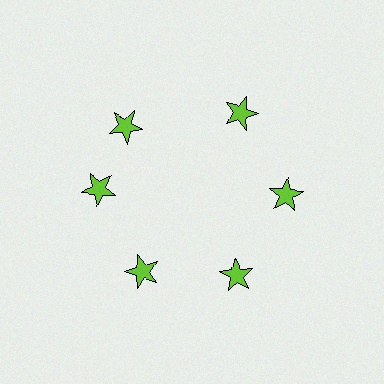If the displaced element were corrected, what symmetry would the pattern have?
It would have 6-fold rotational symmetry — the pattern would map onto itself every 60 degrees.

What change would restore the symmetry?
The symmetry would be restored by rotating it back into even spacing with its neighbors so that all 6 stars sit at equal angles and equal distance from the center.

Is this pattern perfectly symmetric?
No. The 6 lime stars are arranged in a ring, but one element near the 11 o'clock position is rotated out of alignment along the ring, breaking the 6-fold rotational symmetry.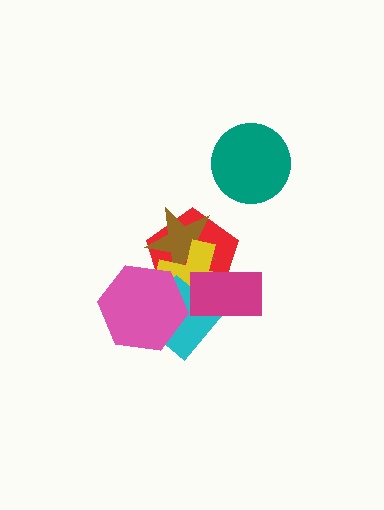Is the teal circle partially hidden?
No, no other shape covers it.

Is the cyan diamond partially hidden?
Yes, it is partially covered by another shape.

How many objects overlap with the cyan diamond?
4 objects overlap with the cyan diamond.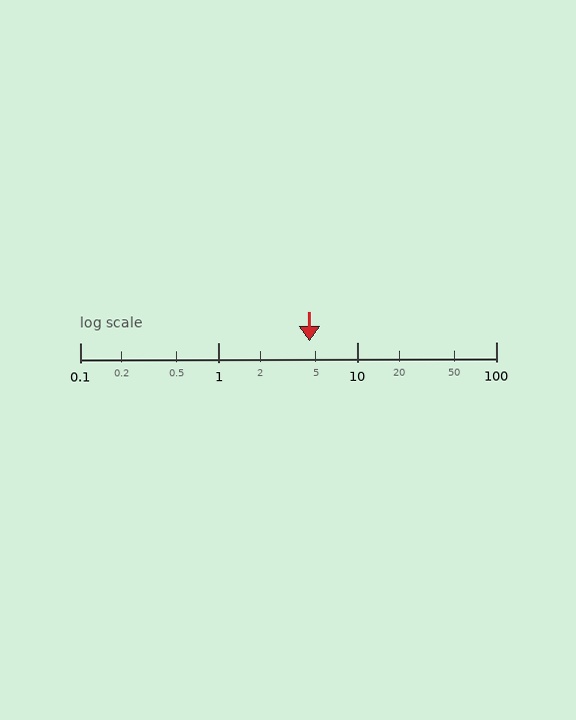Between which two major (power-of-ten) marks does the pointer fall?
The pointer is between 1 and 10.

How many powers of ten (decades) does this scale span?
The scale spans 3 decades, from 0.1 to 100.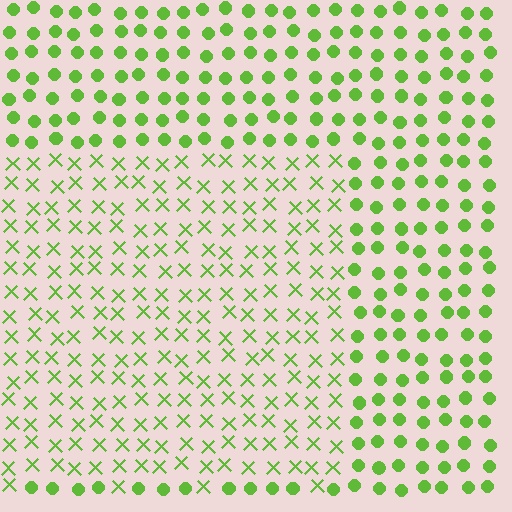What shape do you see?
I see a rectangle.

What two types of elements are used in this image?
The image uses X marks inside the rectangle region and circles outside it.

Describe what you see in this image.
The image is filled with small lime elements arranged in a uniform grid. A rectangle-shaped region contains X marks, while the surrounding area contains circles. The boundary is defined purely by the change in element shape.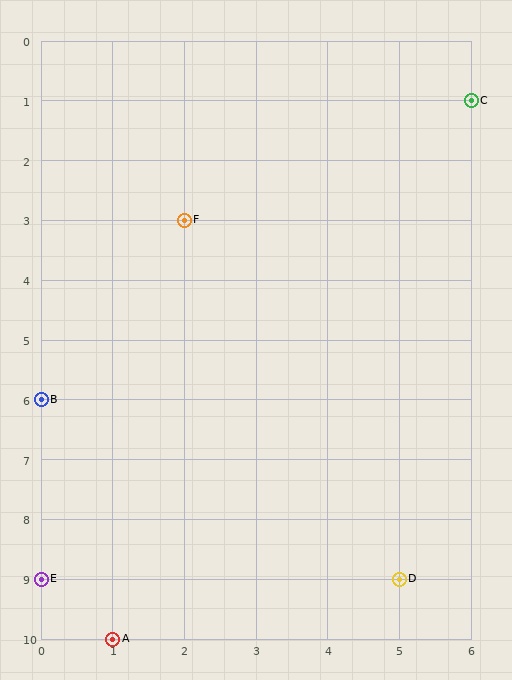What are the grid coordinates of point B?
Point B is at grid coordinates (0, 6).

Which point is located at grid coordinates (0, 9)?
Point E is at (0, 9).